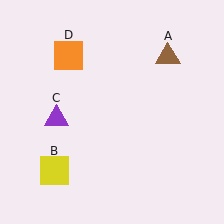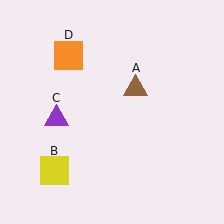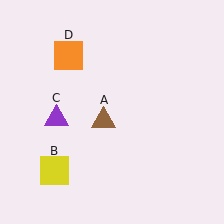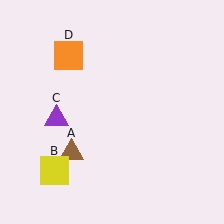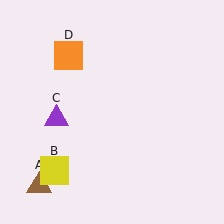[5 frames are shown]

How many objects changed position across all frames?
1 object changed position: brown triangle (object A).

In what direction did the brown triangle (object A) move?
The brown triangle (object A) moved down and to the left.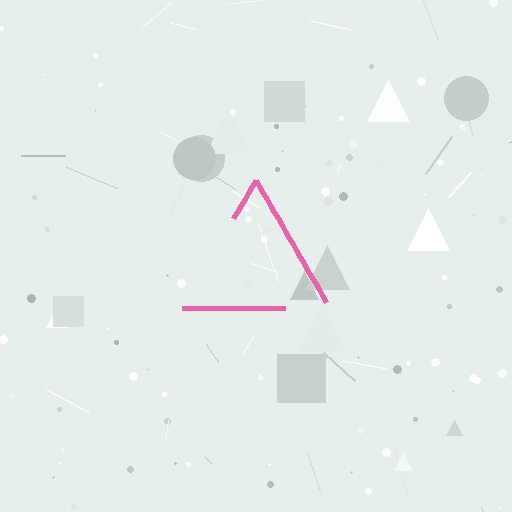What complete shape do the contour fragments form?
The contour fragments form a triangle.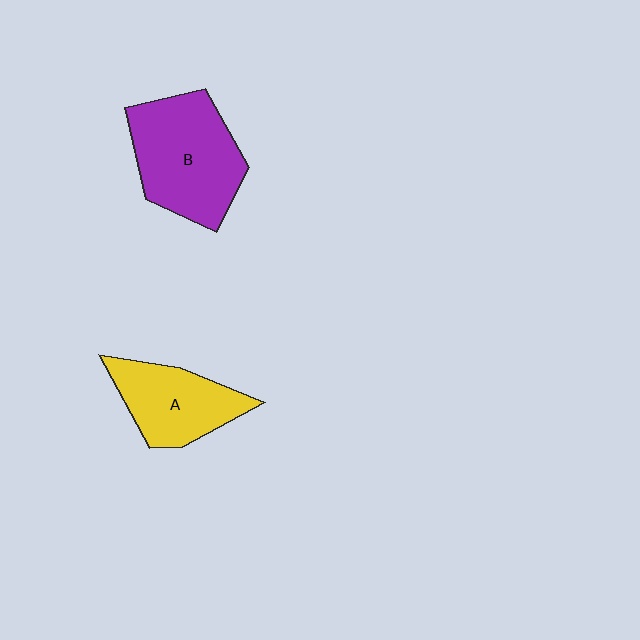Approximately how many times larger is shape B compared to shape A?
Approximately 1.4 times.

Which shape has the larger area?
Shape B (purple).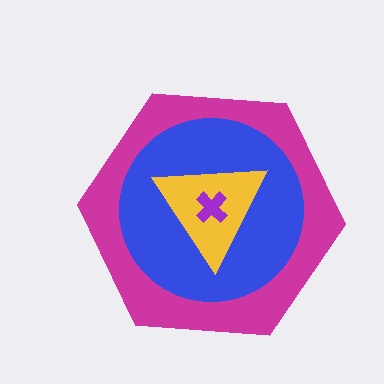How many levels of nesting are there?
4.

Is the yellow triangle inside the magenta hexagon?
Yes.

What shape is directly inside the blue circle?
The yellow triangle.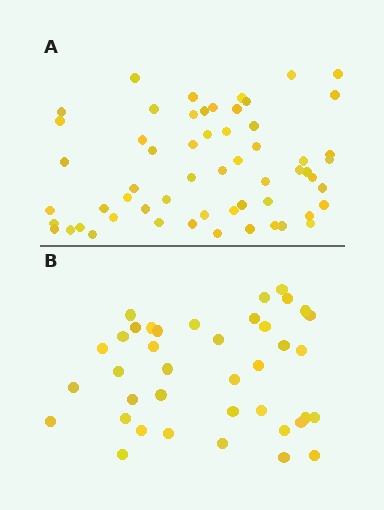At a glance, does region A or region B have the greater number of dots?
Region A (the top region) has more dots.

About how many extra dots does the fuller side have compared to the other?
Region A has approximately 20 more dots than region B.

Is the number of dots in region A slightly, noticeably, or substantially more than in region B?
Region A has substantially more. The ratio is roughly 1.5 to 1.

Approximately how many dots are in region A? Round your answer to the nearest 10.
About 60 dots. (The exact count is 58, which rounds to 60.)